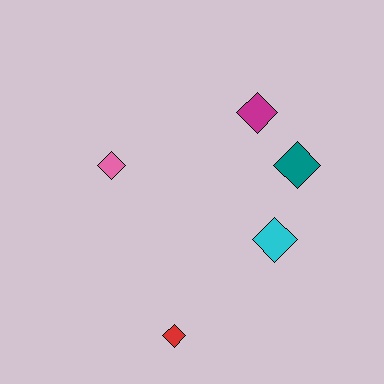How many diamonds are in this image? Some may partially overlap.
There are 5 diamonds.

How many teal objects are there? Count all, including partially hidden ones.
There is 1 teal object.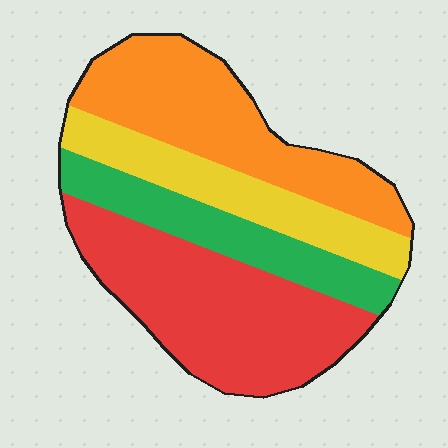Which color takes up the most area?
Red, at roughly 35%.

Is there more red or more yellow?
Red.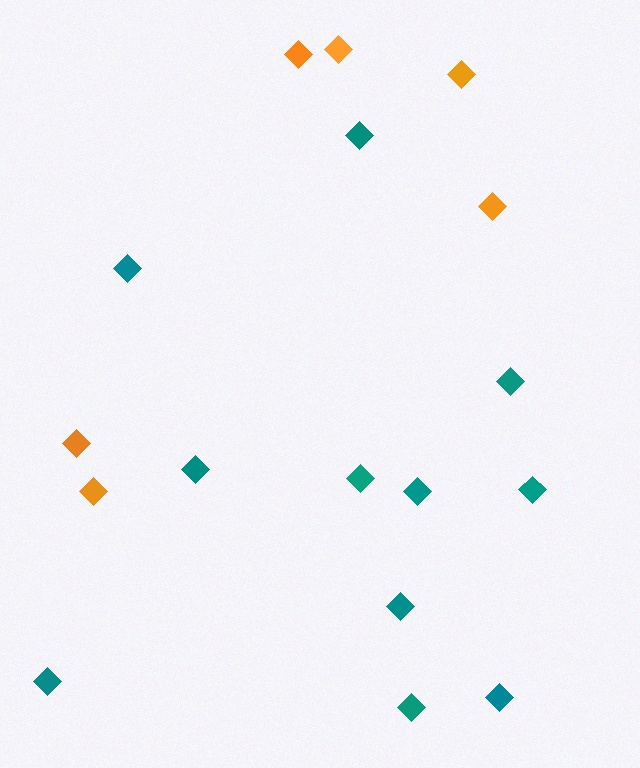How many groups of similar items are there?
There are 2 groups: one group of teal diamonds (11) and one group of orange diamonds (6).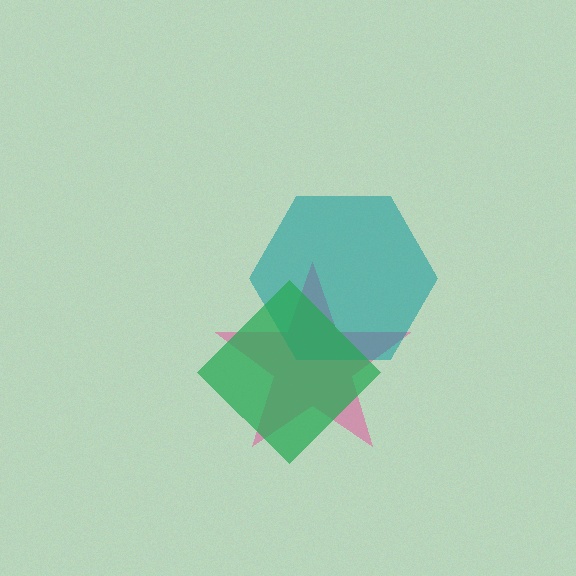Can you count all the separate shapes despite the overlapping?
Yes, there are 3 separate shapes.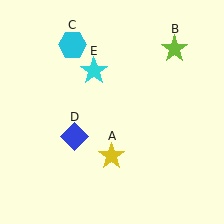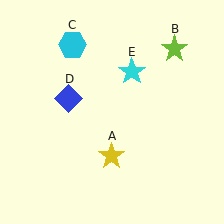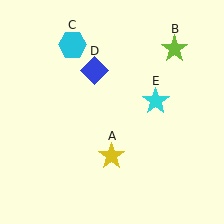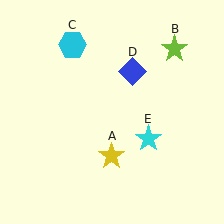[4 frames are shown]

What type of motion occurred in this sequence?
The blue diamond (object D), cyan star (object E) rotated clockwise around the center of the scene.